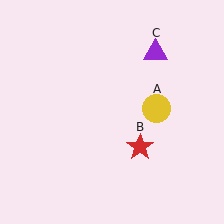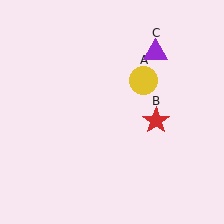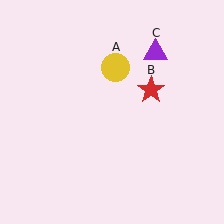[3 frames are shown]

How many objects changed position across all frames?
2 objects changed position: yellow circle (object A), red star (object B).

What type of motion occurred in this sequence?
The yellow circle (object A), red star (object B) rotated counterclockwise around the center of the scene.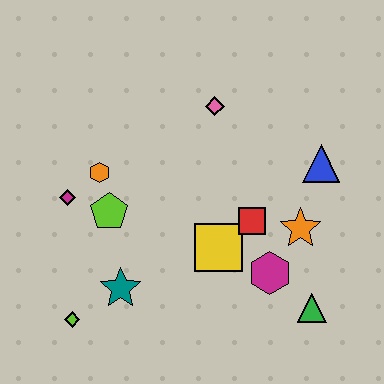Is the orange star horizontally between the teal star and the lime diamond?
No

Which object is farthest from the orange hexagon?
The green triangle is farthest from the orange hexagon.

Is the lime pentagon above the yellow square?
Yes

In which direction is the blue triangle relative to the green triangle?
The blue triangle is above the green triangle.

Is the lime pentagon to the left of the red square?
Yes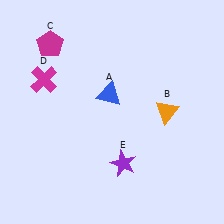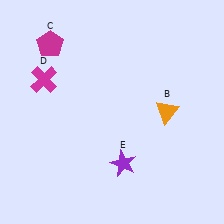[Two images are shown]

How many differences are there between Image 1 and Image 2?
There is 1 difference between the two images.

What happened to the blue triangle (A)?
The blue triangle (A) was removed in Image 2. It was in the top-left area of Image 1.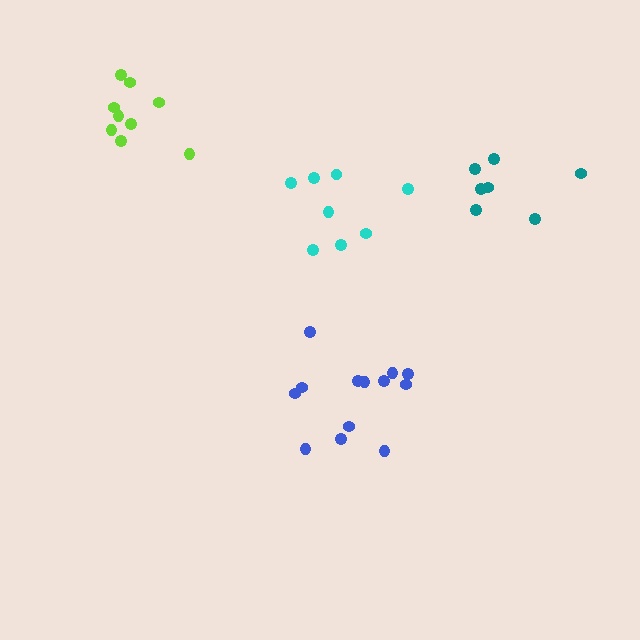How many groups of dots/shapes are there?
There are 4 groups.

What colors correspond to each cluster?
The clusters are colored: teal, blue, lime, cyan.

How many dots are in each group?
Group 1: 7 dots, Group 2: 13 dots, Group 3: 9 dots, Group 4: 8 dots (37 total).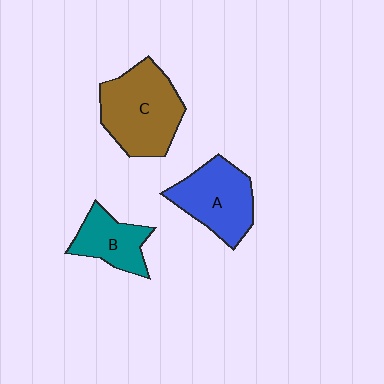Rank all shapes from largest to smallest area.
From largest to smallest: C (brown), A (blue), B (teal).